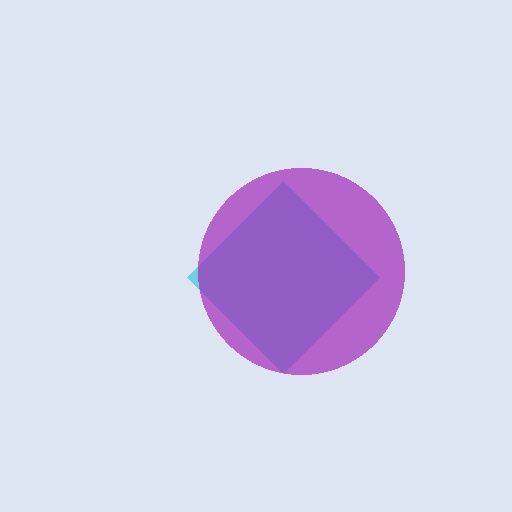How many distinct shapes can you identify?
There are 2 distinct shapes: a cyan diamond, a purple circle.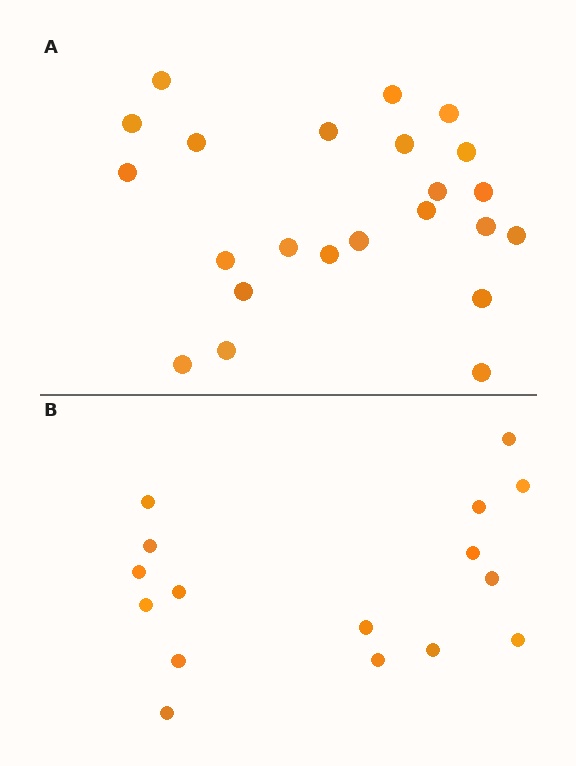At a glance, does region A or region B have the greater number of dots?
Region A (the top region) has more dots.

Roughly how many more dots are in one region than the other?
Region A has roughly 8 or so more dots than region B.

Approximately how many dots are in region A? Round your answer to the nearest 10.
About 20 dots. (The exact count is 23, which rounds to 20.)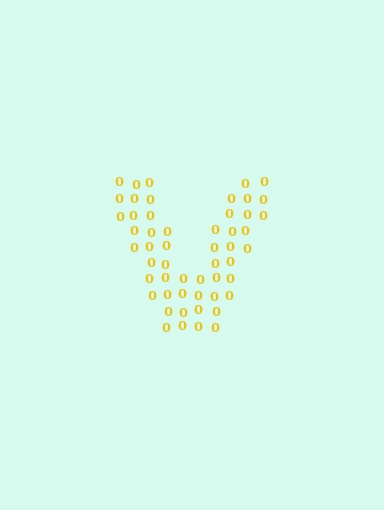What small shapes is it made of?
It is made of small digit 0's.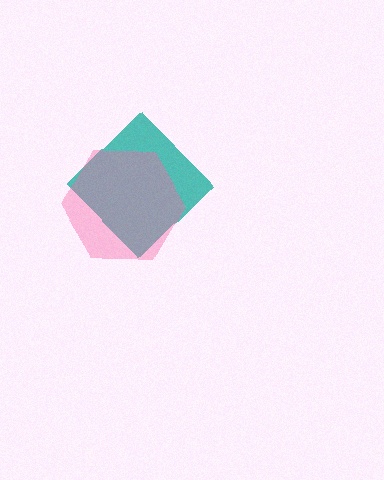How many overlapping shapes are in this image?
There are 2 overlapping shapes in the image.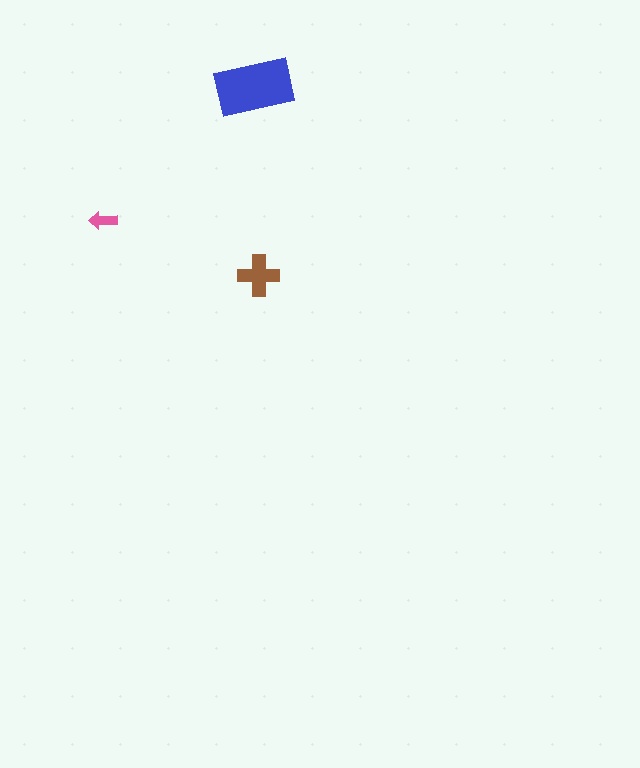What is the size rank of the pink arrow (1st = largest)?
3rd.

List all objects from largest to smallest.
The blue rectangle, the brown cross, the pink arrow.